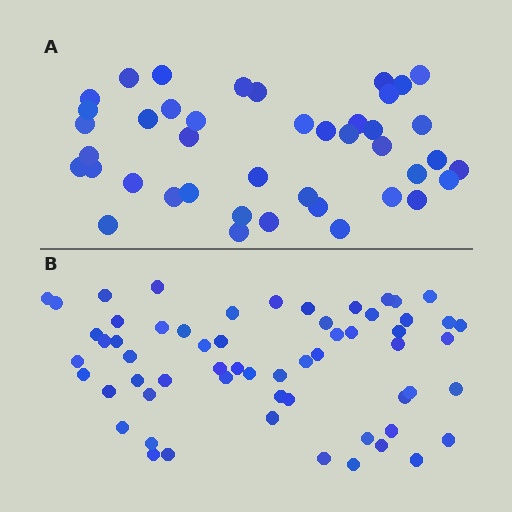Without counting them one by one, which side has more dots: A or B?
Region B (the bottom region) has more dots.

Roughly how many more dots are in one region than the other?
Region B has approximately 20 more dots than region A.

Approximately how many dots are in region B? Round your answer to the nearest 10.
About 60 dots.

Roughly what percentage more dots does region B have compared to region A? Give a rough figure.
About 45% more.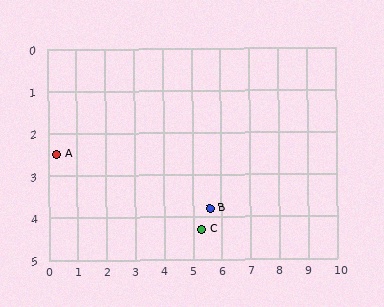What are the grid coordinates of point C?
Point C is at approximately (5.3, 4.3).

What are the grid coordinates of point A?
Point A is at approximately (0.3, 2.5).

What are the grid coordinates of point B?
Point B is at approximately (5.6, 3.8).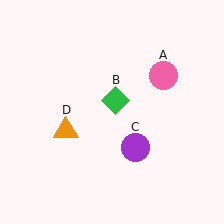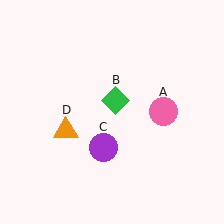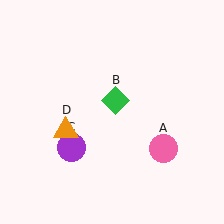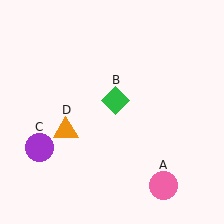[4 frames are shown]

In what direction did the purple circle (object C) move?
The purple circle (object C) moved left.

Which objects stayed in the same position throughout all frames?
Green diamond (object B) and orange triangle (object D) remained stationary.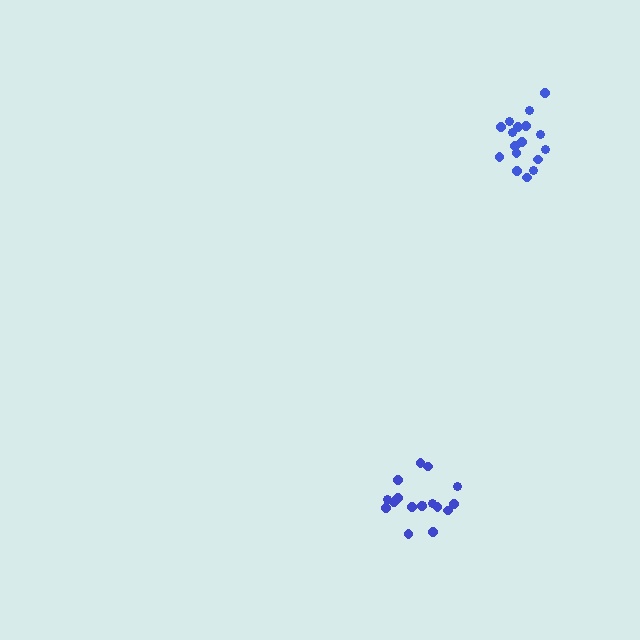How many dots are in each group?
Group 1: 17 dots, Group 2: 17 dots (34 total).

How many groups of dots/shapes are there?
There are 2 groups.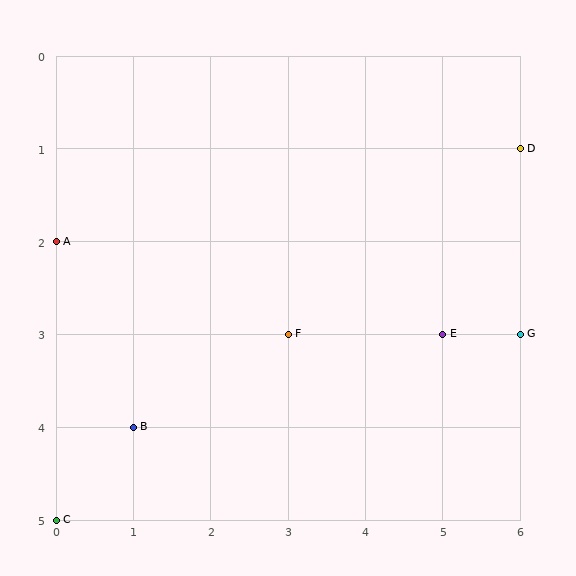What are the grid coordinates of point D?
Point D is at grid coordinates (6, 1).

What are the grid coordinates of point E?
Point E is at grid coordinates (5, 3).